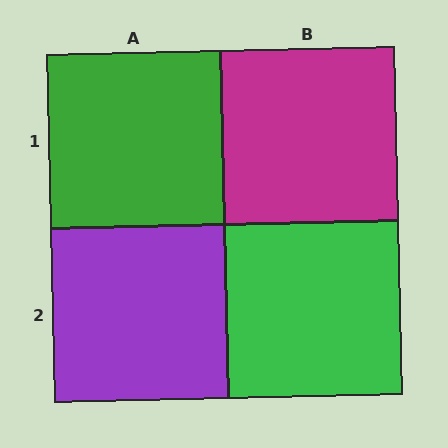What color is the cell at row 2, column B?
Green.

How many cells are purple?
1 cell is purple.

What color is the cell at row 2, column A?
Purple.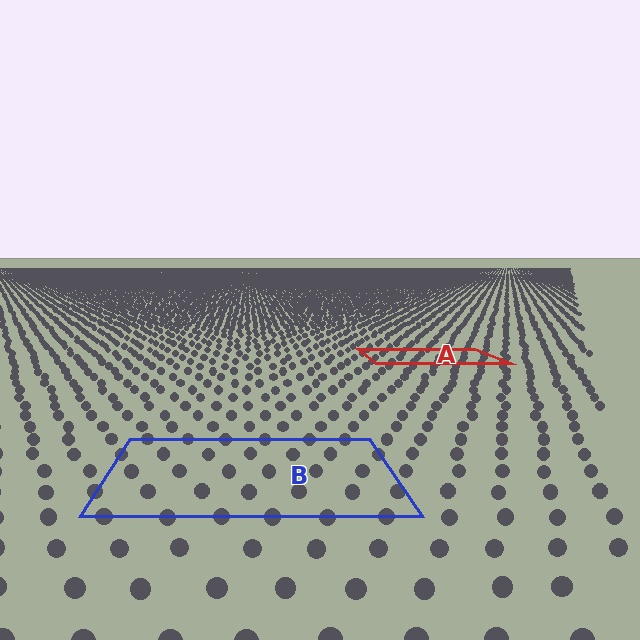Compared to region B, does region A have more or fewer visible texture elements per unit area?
Region A has more texture elements per unit area — they are packed more densely because it is farther away.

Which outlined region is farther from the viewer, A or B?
Region A is farther from the viewer — the texture elements inside it appear smaller and more densely packed.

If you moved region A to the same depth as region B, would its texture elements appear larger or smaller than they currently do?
They would appear larger. At a closer depth, the same texture elements are projected at a bigger on-screen size.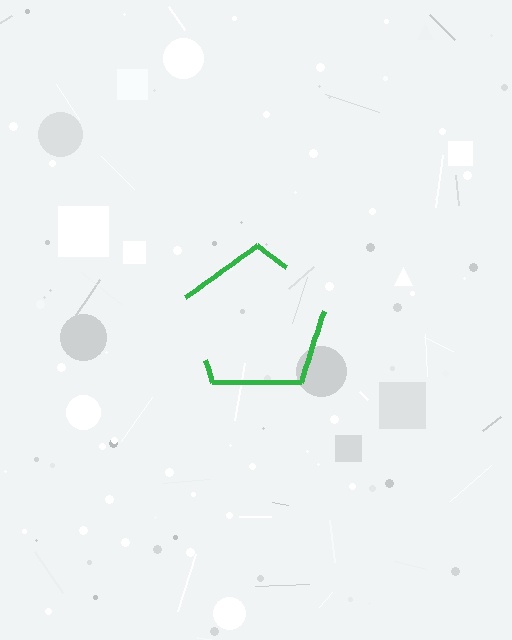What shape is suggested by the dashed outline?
The dashed outline suggests a pentagon.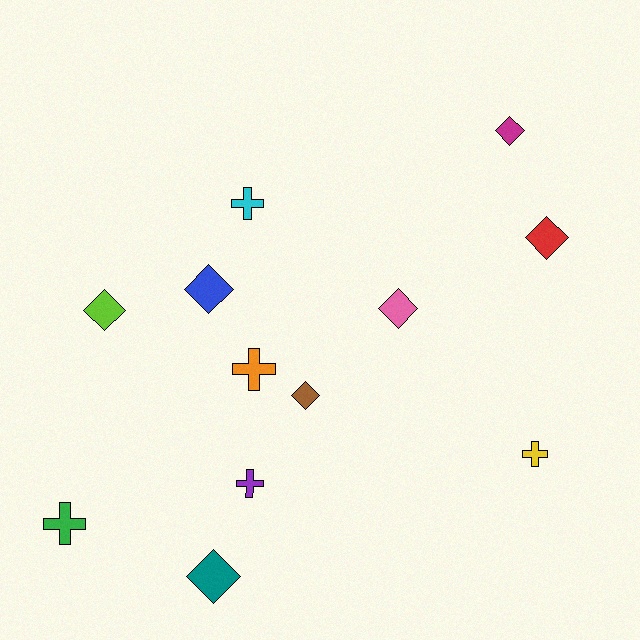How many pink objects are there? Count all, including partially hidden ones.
There is 1 pink object.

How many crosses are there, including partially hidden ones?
There are 5 crosses.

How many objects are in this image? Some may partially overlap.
There are 12 objects.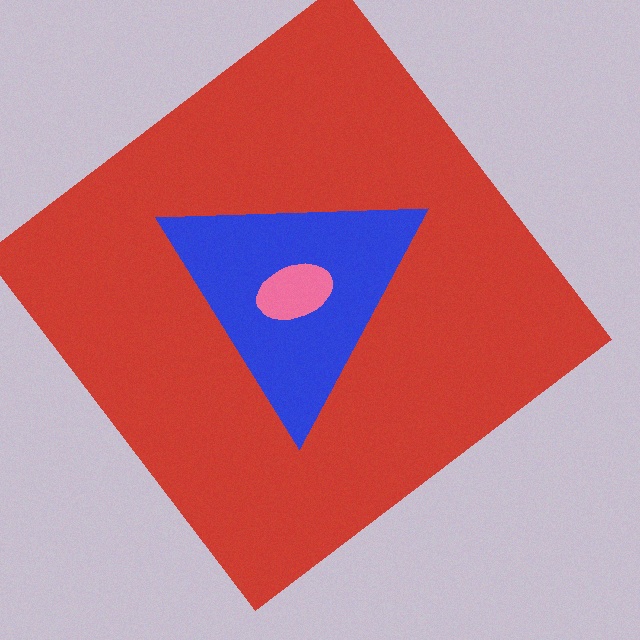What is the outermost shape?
The red diamond.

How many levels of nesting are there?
3.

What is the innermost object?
The pink ellipse.